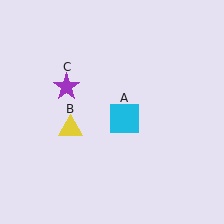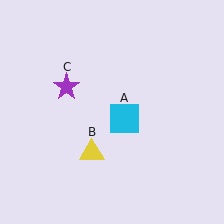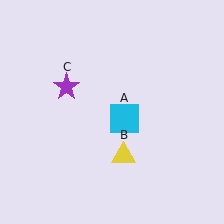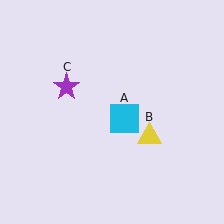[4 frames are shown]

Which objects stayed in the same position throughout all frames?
Cyan square (object A) and purple star (object C) remained stationary.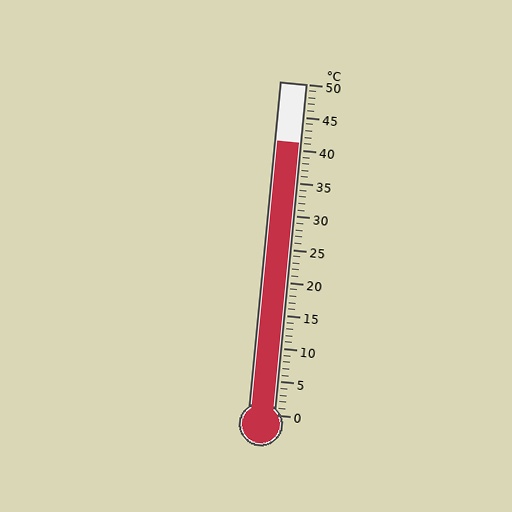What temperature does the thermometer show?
The thermometer shows approximately 41°C.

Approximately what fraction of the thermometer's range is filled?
The thermometer is filled to approximately 80% of its range.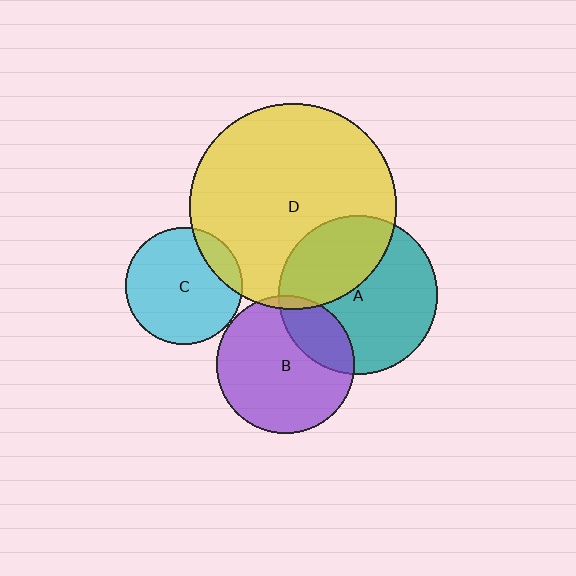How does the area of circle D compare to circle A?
Approximately 1.7 times.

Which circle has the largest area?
Circle D (yellow).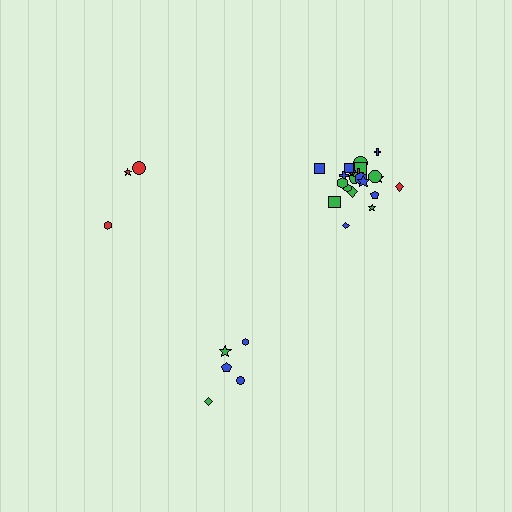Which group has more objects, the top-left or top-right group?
The top-right group.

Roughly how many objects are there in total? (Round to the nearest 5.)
Roughly 30 objects in total.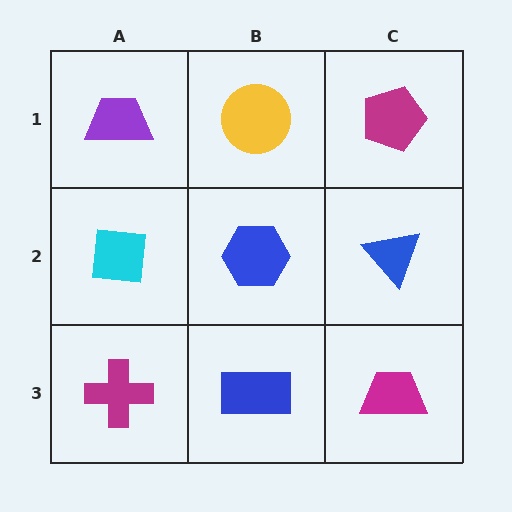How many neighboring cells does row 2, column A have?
3.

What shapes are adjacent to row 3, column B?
A blue hexagon (row 2, column B), a magenta cross (row 3, column A), a magenta trapezoid (row 3, column C).